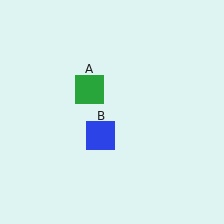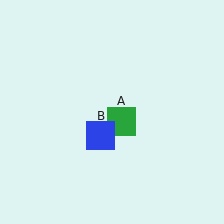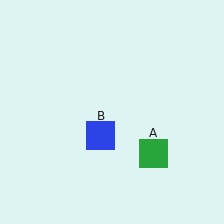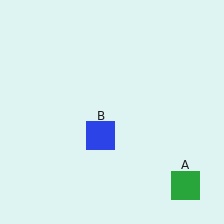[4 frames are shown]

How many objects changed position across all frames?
1 object changed position: green square (object A).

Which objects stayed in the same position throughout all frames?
Blue square (object B) remained stationary.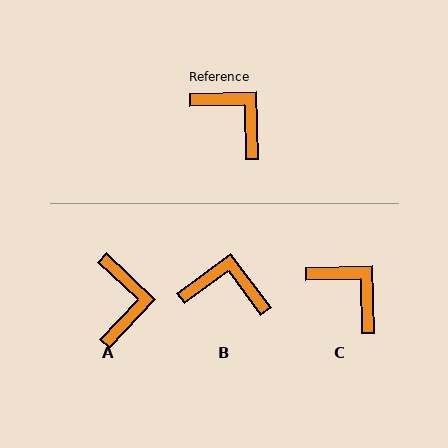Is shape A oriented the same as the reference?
No, it is off by about 45 degrees.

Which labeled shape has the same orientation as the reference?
C.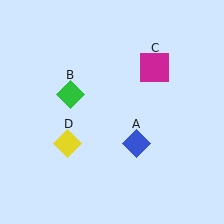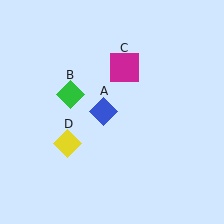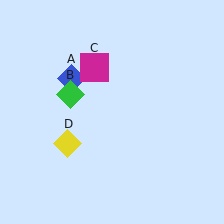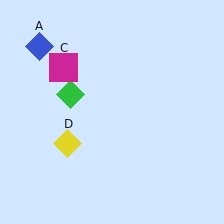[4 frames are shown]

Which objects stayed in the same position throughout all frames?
Green diamond (object B) and yellow diamond (object D) remained stationary.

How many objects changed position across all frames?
2 objects changed position: blue diamond (object A), magenta square (object C).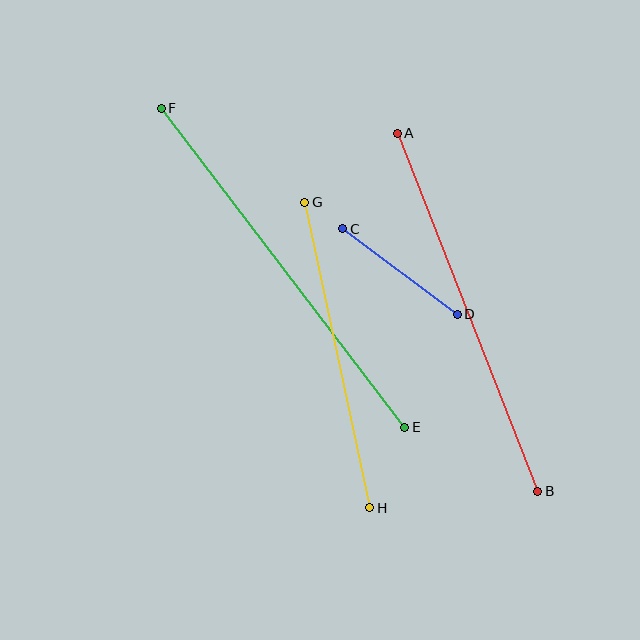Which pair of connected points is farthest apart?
Points E and F are farthest apart.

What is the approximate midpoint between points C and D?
The midpoint is at approximately (400, 271) pixels.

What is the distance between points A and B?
The distance is approximately 384 pixels.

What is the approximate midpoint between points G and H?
The midpoint is at approximately (337, 355) pixels.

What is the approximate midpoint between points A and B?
The midpoint is at approximately (468, 312) pixels.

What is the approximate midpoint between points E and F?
The midpoint is at approximately (283, 268) pixels.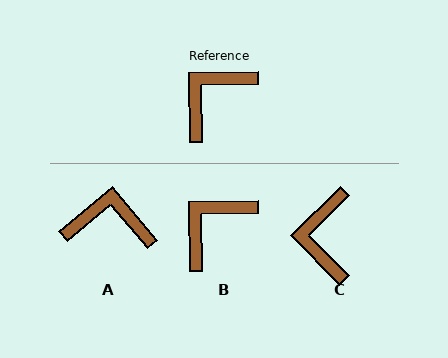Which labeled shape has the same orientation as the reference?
B.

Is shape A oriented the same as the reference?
No, it is off by about 51 degrees.